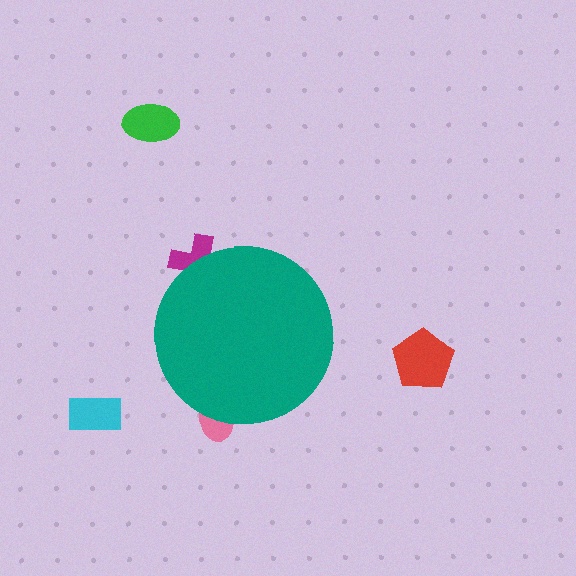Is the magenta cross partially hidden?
Yes, the magenta cross is partially hidden behind the teal circle.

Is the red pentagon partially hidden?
No, the red pentagon is fully visible.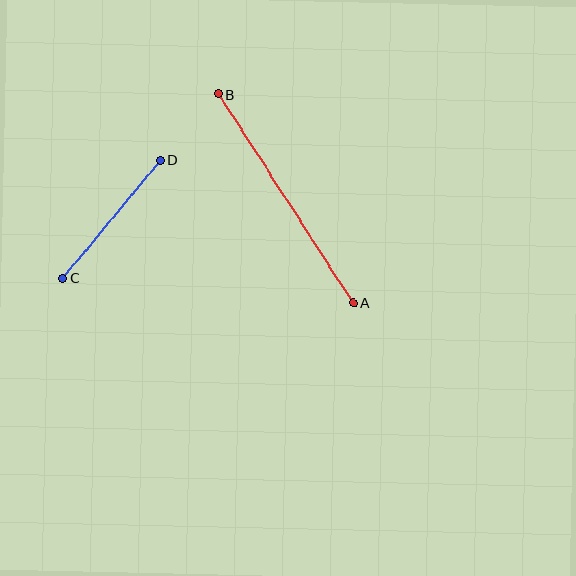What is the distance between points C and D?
The distance is approximately 153 pixels.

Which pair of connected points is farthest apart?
Points A and B are farthest apart.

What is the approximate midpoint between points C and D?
The midpoint is at approximately (111, 219) pixels.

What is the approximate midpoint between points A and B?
The midpoint is at approximately (286, 198) pixels.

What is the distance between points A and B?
The distance is approximately 248 pixels.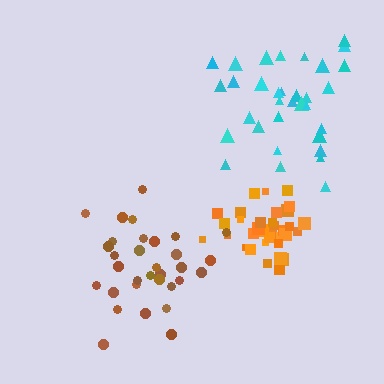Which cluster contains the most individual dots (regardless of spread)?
Orange (35).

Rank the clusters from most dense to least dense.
orange, brown, cyan.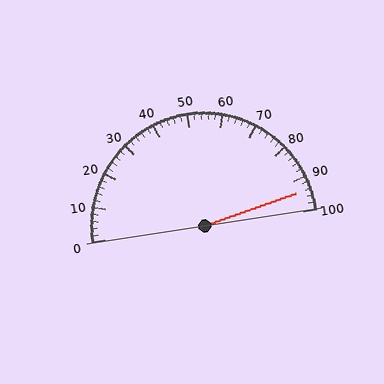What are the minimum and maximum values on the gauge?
The gauge ranges from 0 to 100.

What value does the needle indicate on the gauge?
The needle indicates approximately 94.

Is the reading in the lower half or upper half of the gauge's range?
The reading is in the upper half of the range (0 to 100).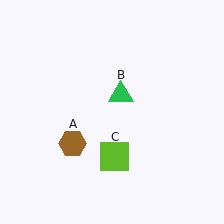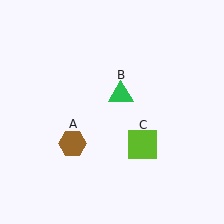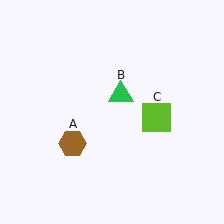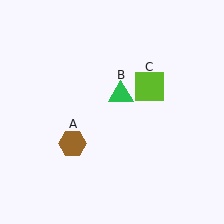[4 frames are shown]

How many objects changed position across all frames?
1 object changed position: lime square (object C).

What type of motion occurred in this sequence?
The lime square (object C) rotated counterclockwise around the center of the scene.